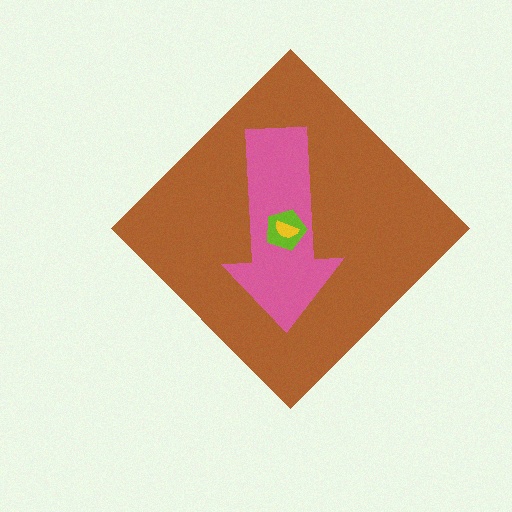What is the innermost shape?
The yellow semicircle.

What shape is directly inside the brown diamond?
The pink arrow.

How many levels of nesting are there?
4.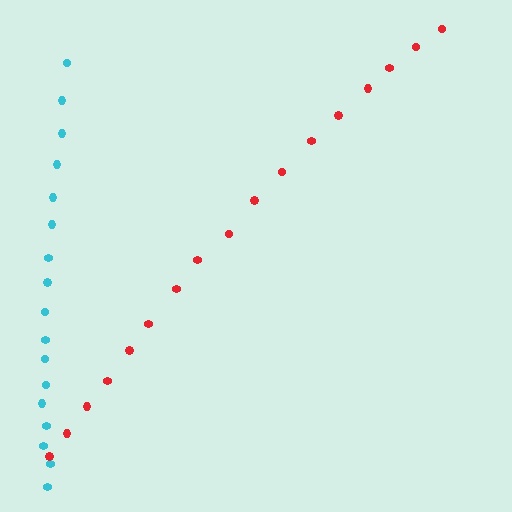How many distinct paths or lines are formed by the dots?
There are 2 distinct paths.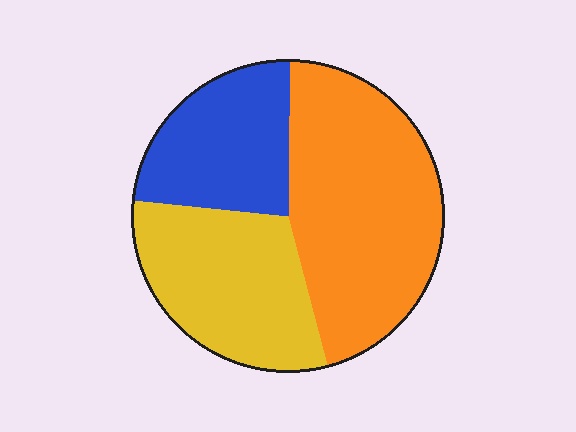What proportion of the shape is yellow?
Yellow takes up between a quarter and a half of the shape.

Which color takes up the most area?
Orange, at roughly 45%.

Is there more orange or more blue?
Orange.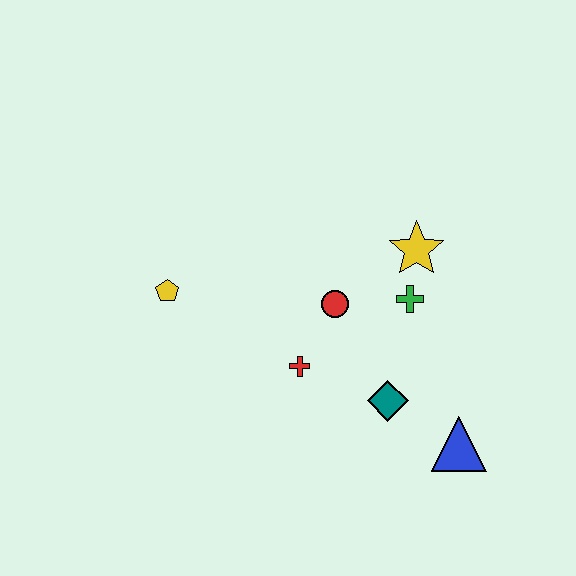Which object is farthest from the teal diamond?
The yellow pentagon is farthest from the teal diamond.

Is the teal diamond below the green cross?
Yes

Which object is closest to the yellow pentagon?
The red cross is closest to the yellow pentagon.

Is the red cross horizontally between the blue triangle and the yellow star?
No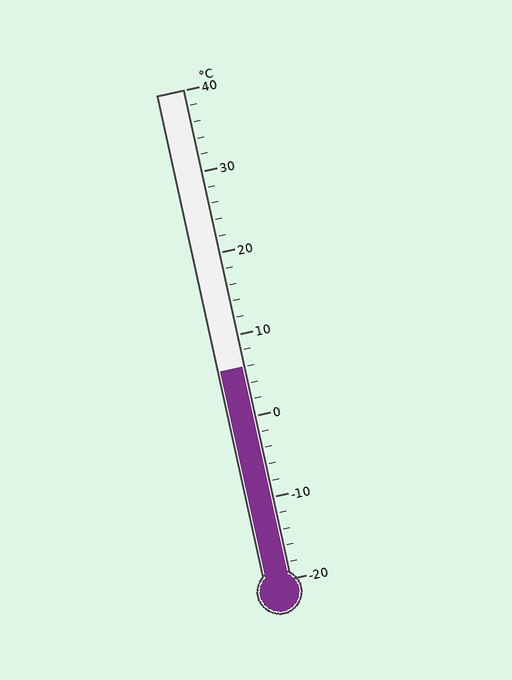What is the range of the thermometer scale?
The thermometer scale ranges from -20°C to 40°C.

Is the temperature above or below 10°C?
The temperature is below 10°C.